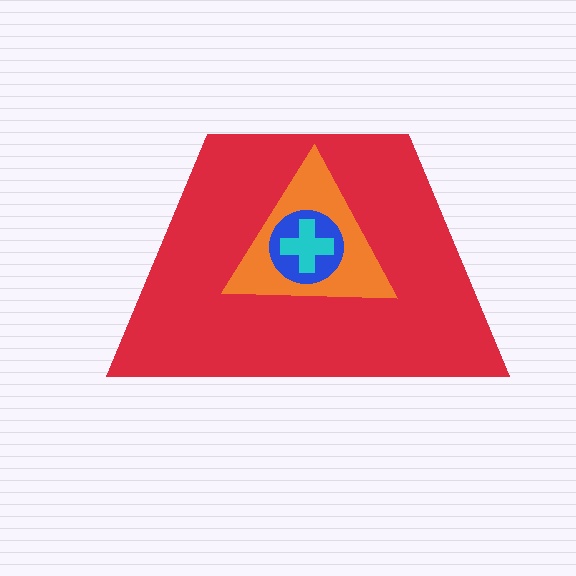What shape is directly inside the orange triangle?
The blue circle.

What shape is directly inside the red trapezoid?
The orange triangle.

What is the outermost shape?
The red trapezoid.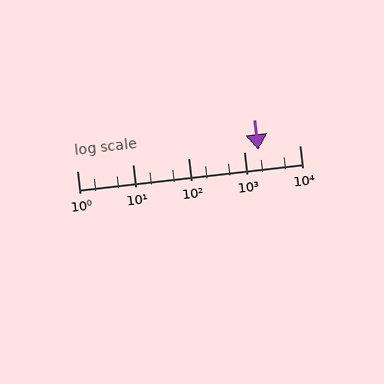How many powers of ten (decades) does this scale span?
The scale spans 4 decades, from 1 to 10000.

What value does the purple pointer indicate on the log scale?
The pointer indicates approximately 1800.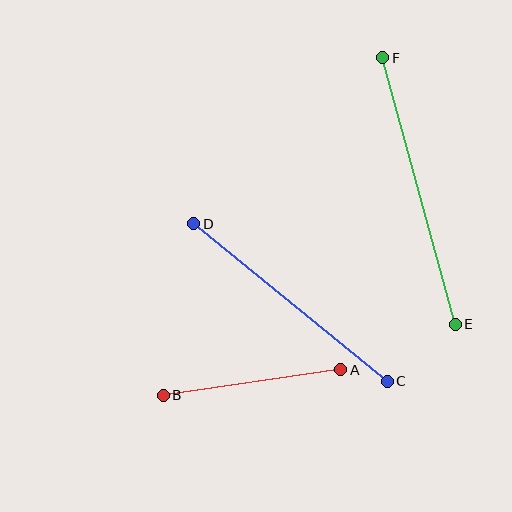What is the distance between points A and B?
The distance is approximately 180 pixels.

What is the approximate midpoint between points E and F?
The midpoint is at approximately (419, 191) pixels.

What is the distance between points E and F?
The distance is approximately 276 pixels.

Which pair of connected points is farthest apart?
Points E and F are farthest apart.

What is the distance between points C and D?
The distance is approximately 250 pixels.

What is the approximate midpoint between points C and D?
The midpoint is at approximately (290, 302) pixels.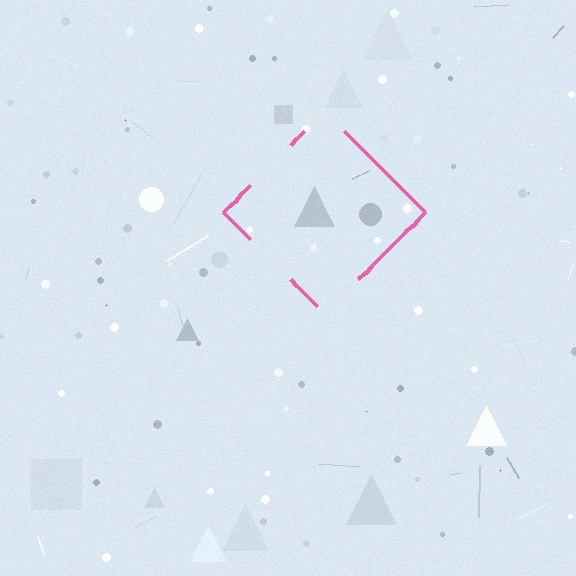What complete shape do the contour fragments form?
The contour fragments form a diamond.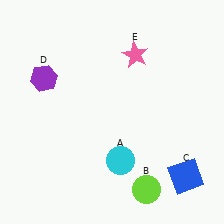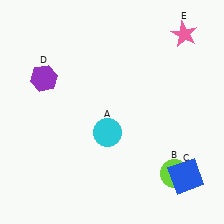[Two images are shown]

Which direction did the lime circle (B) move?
The lime circle (B) moved right.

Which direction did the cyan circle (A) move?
The cyan circle (A) moved up.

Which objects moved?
The objects that moved are: the cyan circle (A), the lime circle (B), the pink star (E).